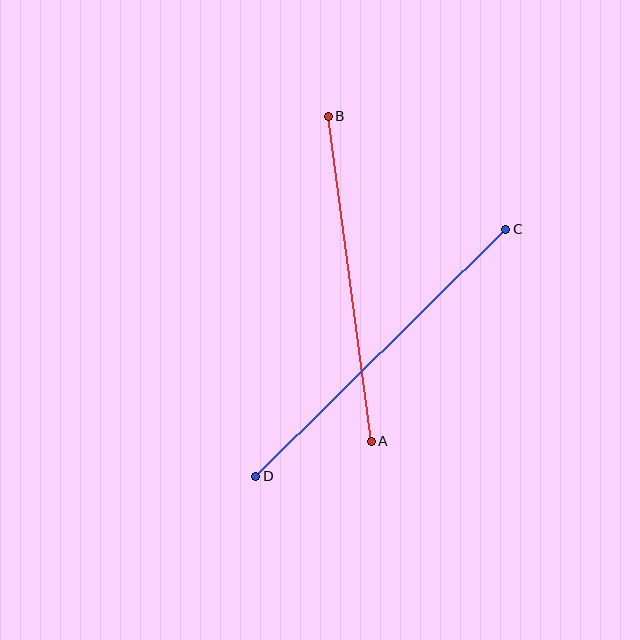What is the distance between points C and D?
The distance is approximately 351 pixels.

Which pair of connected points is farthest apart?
Points C and D are farthest apart.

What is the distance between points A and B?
The distance is approximately 328 pixels.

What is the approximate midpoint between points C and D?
The midpoint is at approximately (381, 353) pixels.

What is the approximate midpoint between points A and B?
The midpoint is at approximately (350, 279) pixels.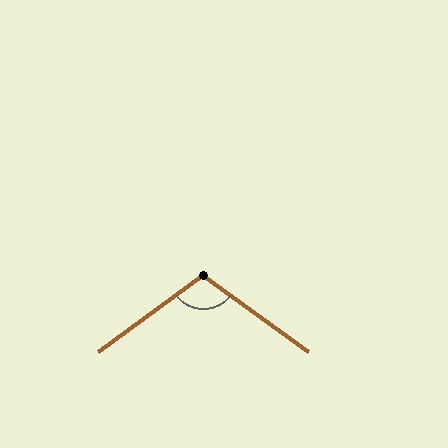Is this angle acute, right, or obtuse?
It is obtuse.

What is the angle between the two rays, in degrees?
Approximately 108 degrees.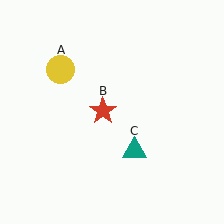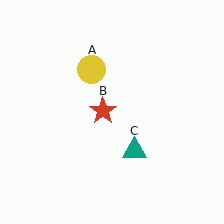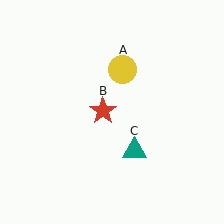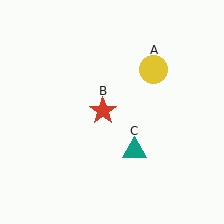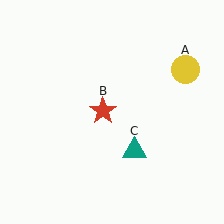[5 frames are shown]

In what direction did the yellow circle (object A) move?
The yellow circle (object A) moved right.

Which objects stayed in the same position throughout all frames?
Red star (object B) and teal triangle (object C) remained stationary.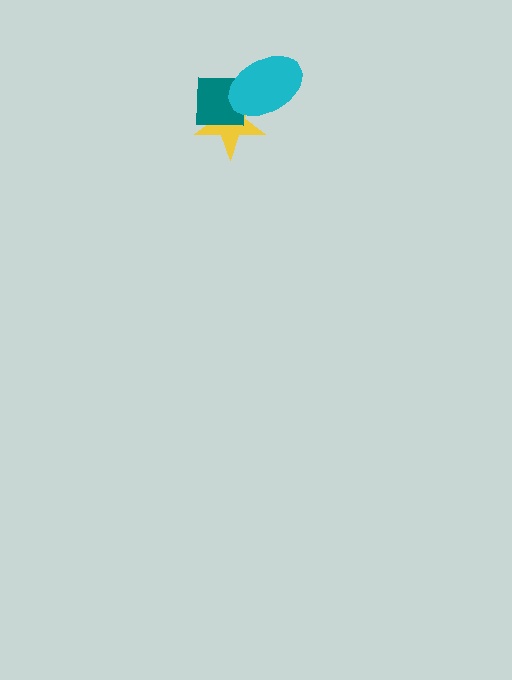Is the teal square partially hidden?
Yes, it is partially covered by another shape.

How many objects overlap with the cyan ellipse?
2 objects overlap with the cyan ellipse.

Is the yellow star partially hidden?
Yes, it is partially covered by another shape.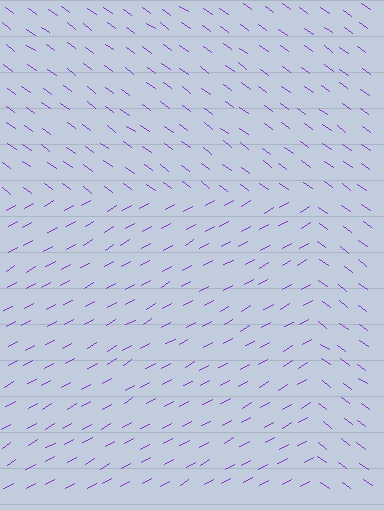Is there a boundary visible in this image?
Yes, there is a texture boundary formed by a change in line orientation.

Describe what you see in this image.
The image is filled with small purple line segments. A rectangle region in the image has lines oriented differently from the surrounding lines, creating a visible texture boundary.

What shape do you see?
I see a rectangle.